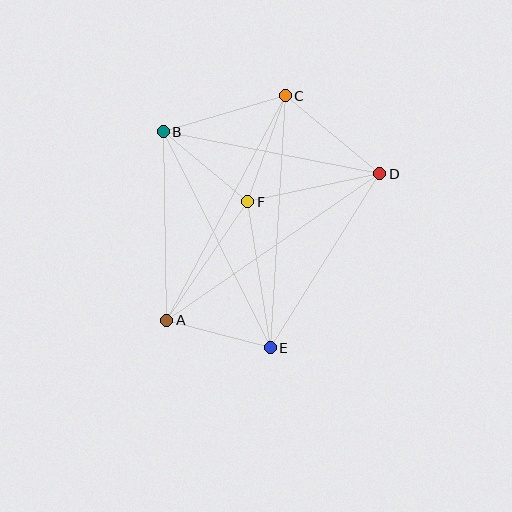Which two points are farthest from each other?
Points A and D are farthest from each other.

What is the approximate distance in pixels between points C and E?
The distance between C and E is approximately 253 pixels.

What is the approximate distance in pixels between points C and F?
The distance between C and F is approximately 112 pixels.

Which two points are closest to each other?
Points A and E are closest to each other.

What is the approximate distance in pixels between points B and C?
The distance between B and C is approximately 127 pixels.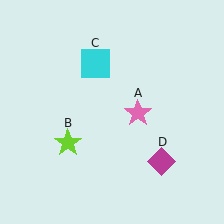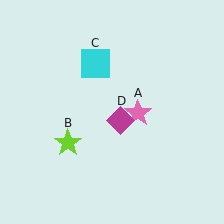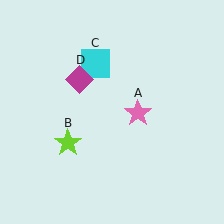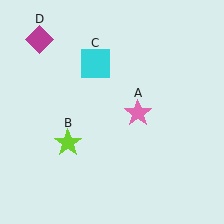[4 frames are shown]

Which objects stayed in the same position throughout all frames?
Pink star (object A) and lime star (object B) and cyan square (object C) remained stationary.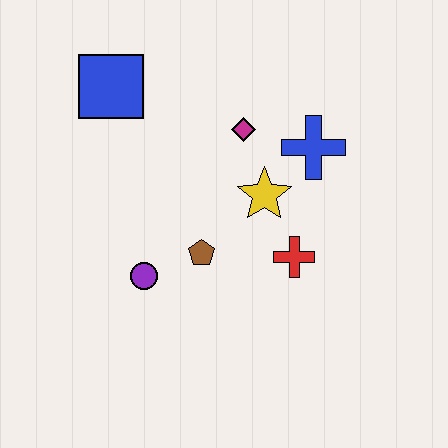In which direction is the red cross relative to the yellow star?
The red cross is below the yellow star.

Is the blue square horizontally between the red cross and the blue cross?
No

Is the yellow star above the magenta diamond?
No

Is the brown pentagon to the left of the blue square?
No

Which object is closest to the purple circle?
The brown pentagon is closest to the purple circle.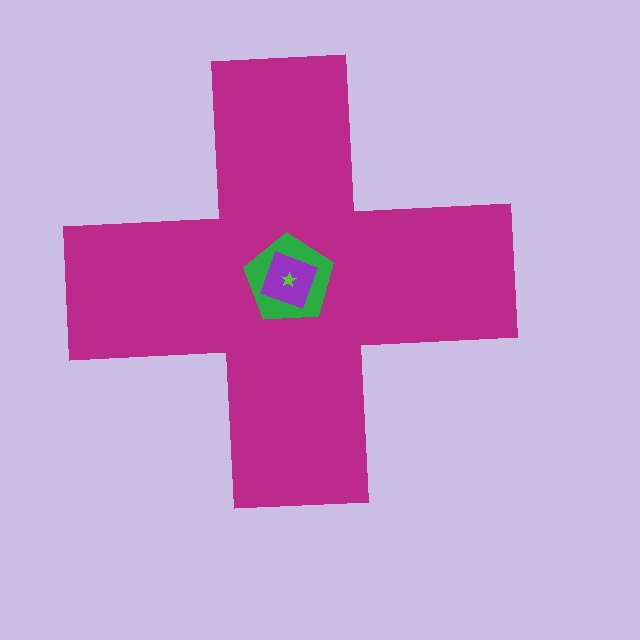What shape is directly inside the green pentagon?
The purple diamond.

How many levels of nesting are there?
4.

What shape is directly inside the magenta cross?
The green pentagon.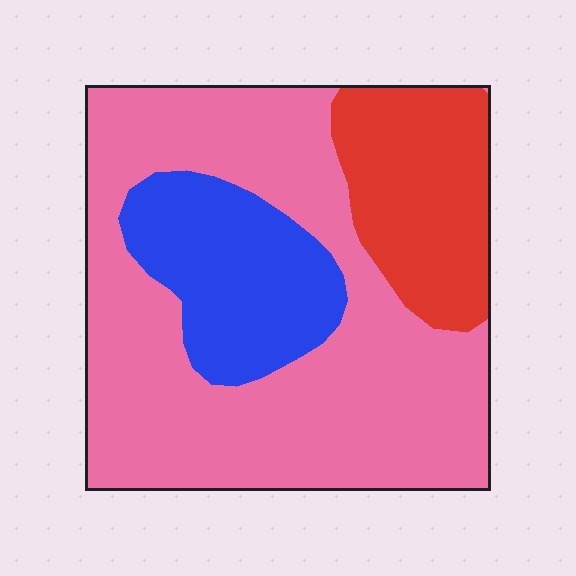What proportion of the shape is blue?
Blue takes up about one fifth (1/5) of the shape.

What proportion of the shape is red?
Red takes up about one fifth (1/5) of the shape.